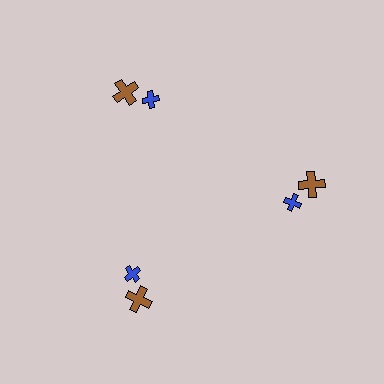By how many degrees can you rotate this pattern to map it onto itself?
The pattern maps onto itself every 120 degrees of rotation.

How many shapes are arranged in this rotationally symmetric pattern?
There are 6 shapes, arranged in 3 groups of 2.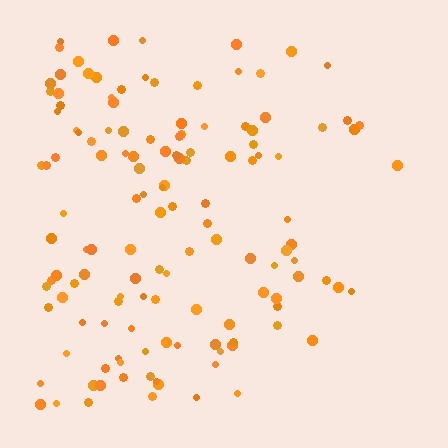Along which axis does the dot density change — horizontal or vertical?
Horizontal.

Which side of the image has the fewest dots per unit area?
The right.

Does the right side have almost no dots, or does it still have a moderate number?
Still a moderate number, just noticeably fewer than the left.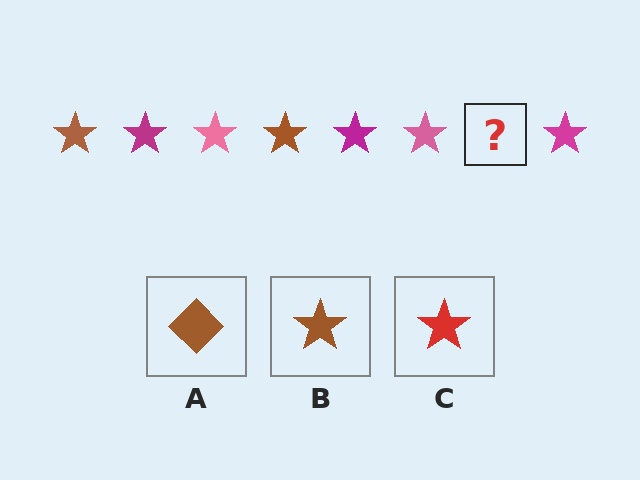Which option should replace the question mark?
Option B.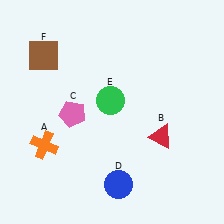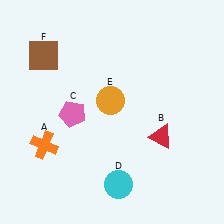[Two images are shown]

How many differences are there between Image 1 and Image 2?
There are 2 differences between the two images.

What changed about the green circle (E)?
In Image 1, E is green. In Image 2, it changed to orange.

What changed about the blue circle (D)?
In Image 1, D is blue. In Image 2, it changed to cyan.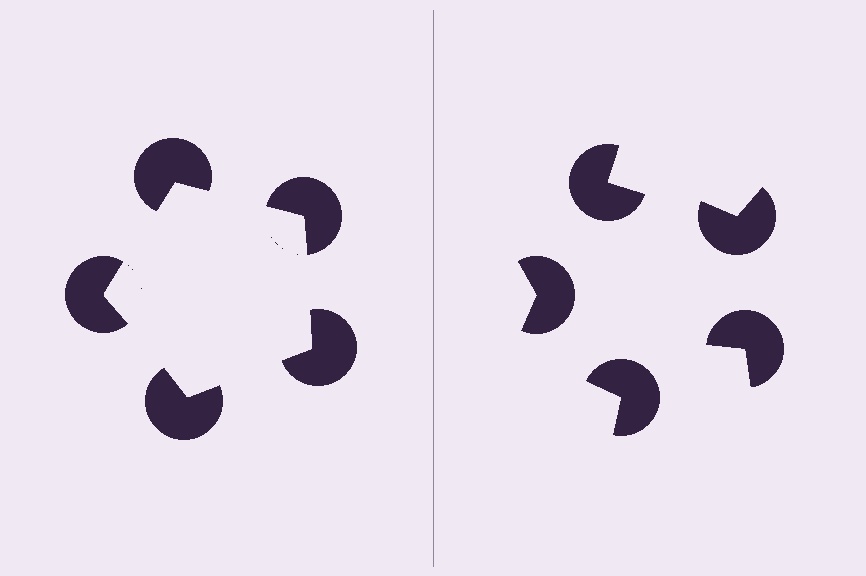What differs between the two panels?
The pac-man discs are positioned identically on both sides; only the wedge orientations differ. On the left they align to a pentagon; on the right they are misaligned.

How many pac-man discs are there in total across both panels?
10 — 5 on each side.